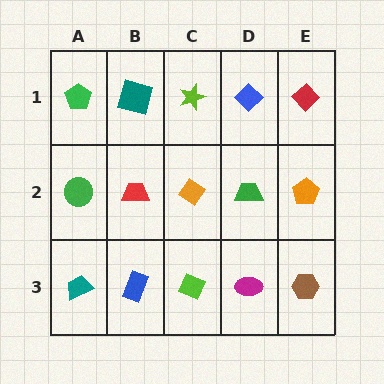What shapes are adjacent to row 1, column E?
An orange pentagon (row 2, column E), a blue diamond (row 1, column D).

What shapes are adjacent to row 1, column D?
A green trapezoid (row 2, column D), a lime star (row 1, column C), a red diamond (row 1, column E).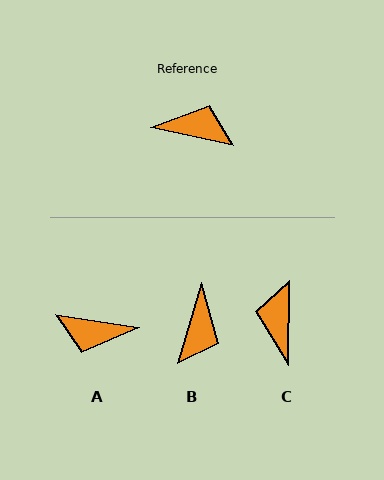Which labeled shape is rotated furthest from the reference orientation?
A, about 177 degrees away.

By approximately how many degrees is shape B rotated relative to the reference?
Approximately 94 degrees clockwise.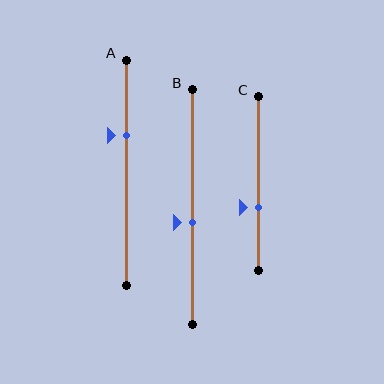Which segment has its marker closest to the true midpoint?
Segment B has its marker closest to the true midpoint.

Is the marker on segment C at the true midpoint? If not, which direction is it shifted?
No, the marker on segment C is shifted downward by about 14% of the segment length.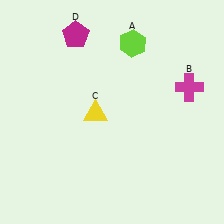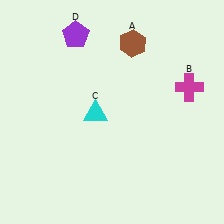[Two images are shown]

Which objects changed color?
A changed from lime to brown. C changed from yellow to cyan. D changed from magenta to purple.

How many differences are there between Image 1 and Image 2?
There are 3 differences between the two images.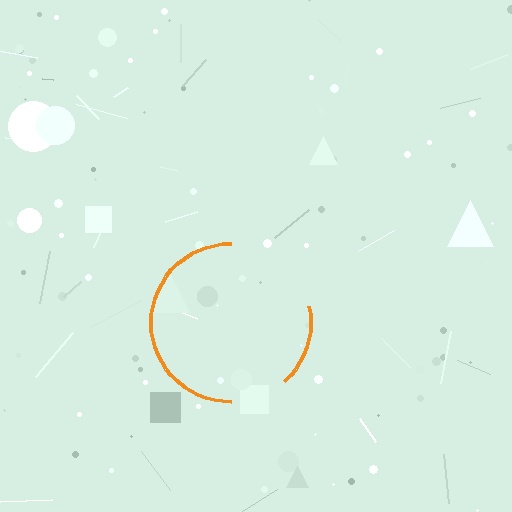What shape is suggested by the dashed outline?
The dashed outline suggests a circle.